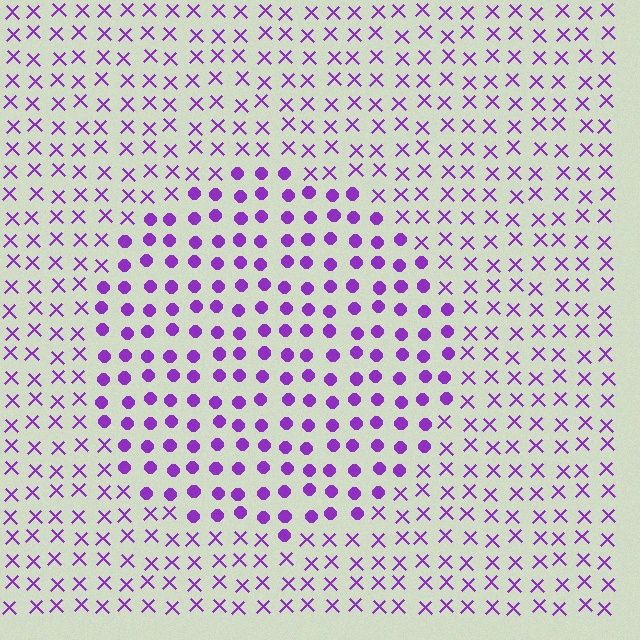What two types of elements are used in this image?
The image uses circles inside the circle region and X marks outside it.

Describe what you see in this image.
The image is filled with small purple elements arranged in a uniform grid. A circle-shaped region contains circles, while the surrounding area contains X marks. The boundary is defined purely by the change in element shape.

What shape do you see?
I see a circle.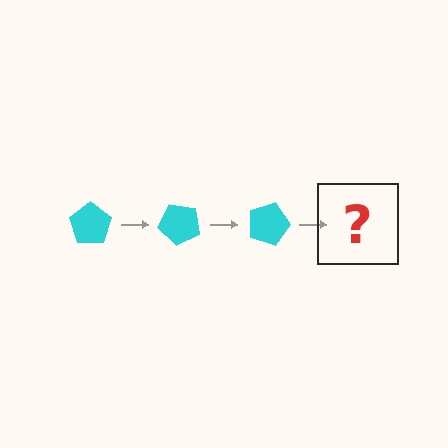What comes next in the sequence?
The next element should be a cyan pentagon rotated 135 degrees.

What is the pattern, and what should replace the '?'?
The pattern is that the pentagon rotates 45 degrees each step. The '?' should be a cyan pentagon rotated 135 degrees.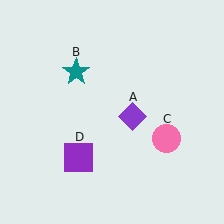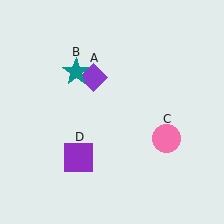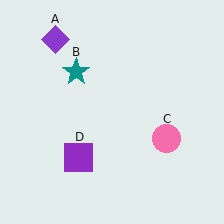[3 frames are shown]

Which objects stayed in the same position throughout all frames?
Teal star (object B) and pink circle (object C) and purple square (object D) remained stationary.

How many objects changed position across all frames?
1 object changed position: purple diamond (object A).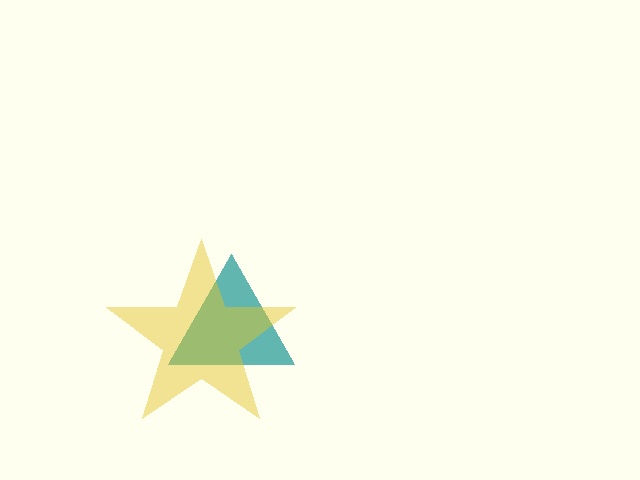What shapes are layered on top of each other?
The layered shapes are: a teal triangle, a yellow star.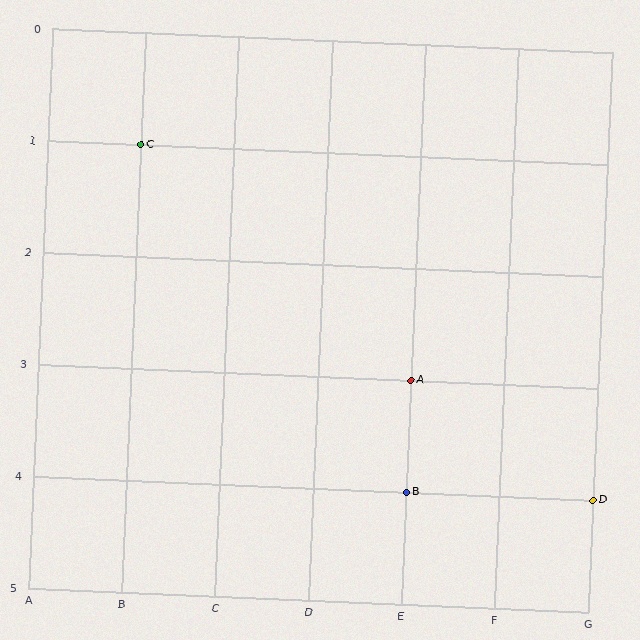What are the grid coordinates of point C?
Point C is at grid coordinates (B, 1).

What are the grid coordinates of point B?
Point B is at grid coordinates (E, 4).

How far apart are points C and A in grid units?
Points C and A are 3 columns and 2 rows apart (about 3.6 grid units diagonally).